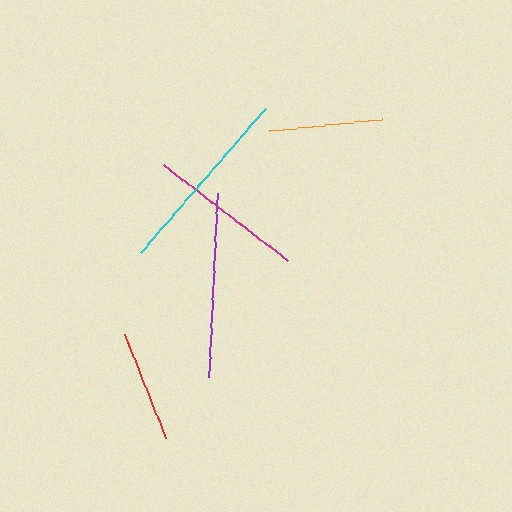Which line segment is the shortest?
The red line is the shortest at approximately 112 pixels.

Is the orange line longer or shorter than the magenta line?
The magenta line is longer than the orange line.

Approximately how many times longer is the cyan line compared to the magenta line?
The cyan line is approximately 1.2 times the length of the magenta line.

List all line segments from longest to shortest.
From longest to shortest: cyan, purple, magenta, orange, red.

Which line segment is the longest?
The cyan line is the longest at approximately 192 pixels.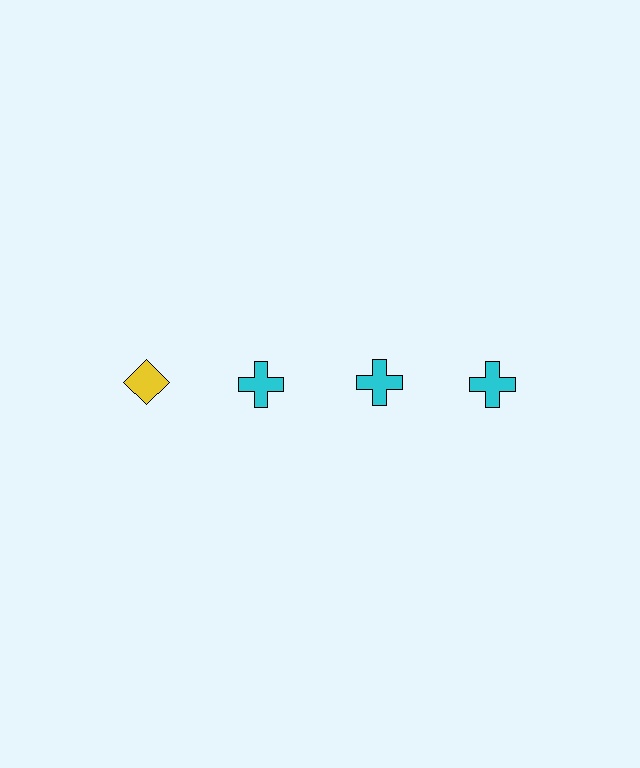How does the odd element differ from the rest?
It differs in both color (yellow instead of cyan) and shape (diamond instead of cross).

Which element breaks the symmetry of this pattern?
The yellow diamond in the top row, leftmost column breaks the symmetry. All other shapes are cyan crosses.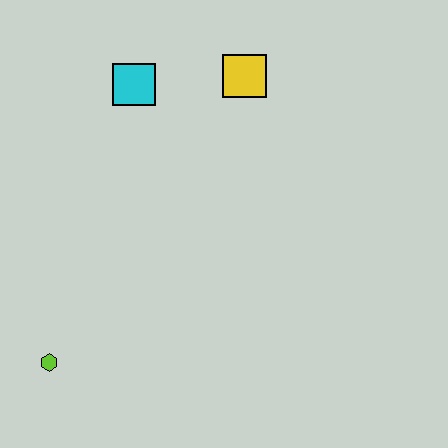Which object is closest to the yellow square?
The cyan square is closest to the yellow square.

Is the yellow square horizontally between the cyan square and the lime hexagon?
No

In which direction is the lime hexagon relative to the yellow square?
The lime hexagon is below the yellow square.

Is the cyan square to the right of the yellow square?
No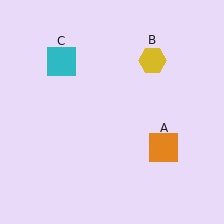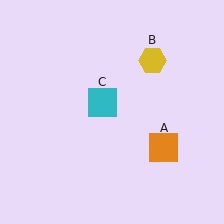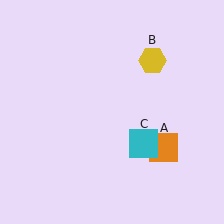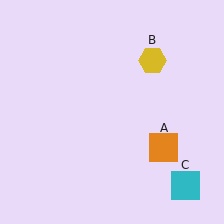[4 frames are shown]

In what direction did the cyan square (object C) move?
The cyan square (object C) moved down and to the right.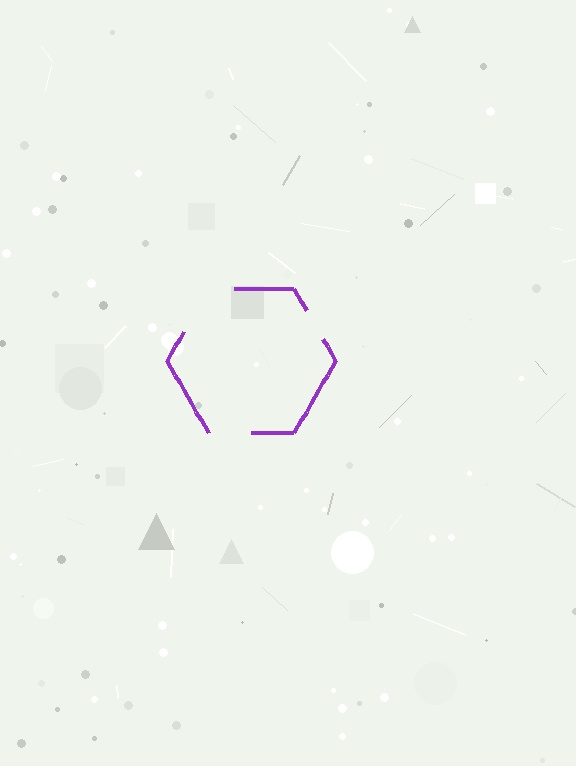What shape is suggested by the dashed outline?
The dashed outline suggests a hexagon.